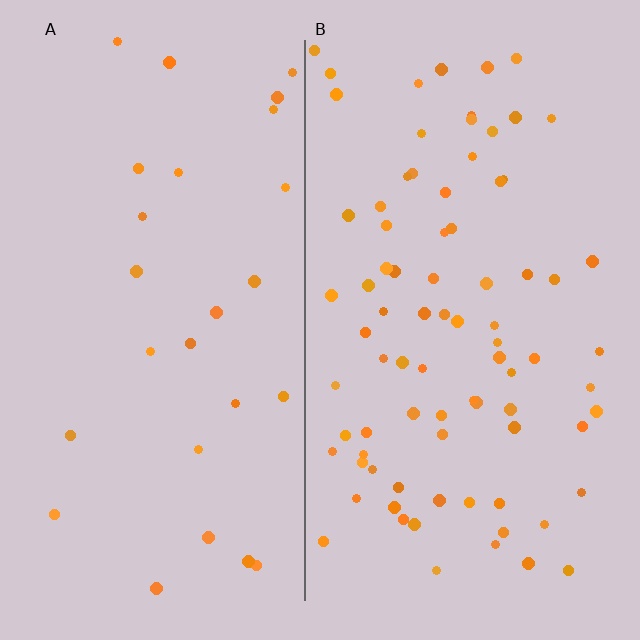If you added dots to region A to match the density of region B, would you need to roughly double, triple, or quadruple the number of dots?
Approximately triple.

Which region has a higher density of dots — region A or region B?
B (the right).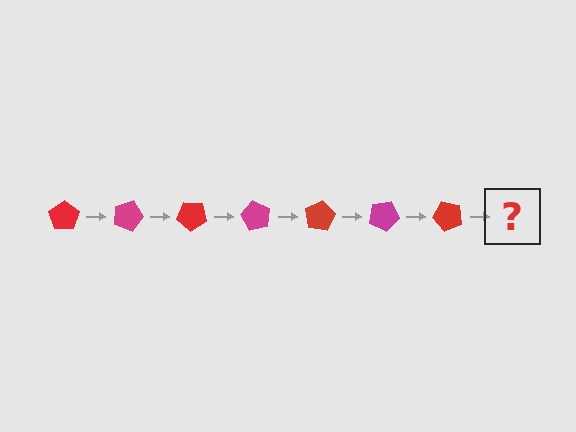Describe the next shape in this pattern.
It should be a magenta pentagon, rotated 140 degrees from the start.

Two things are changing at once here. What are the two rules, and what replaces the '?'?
The two rules are that it rotates 20 degrees each step and the color cycles through red and magenta. The '?' should be a magenta pentagon, rotated 140 degrees from the start.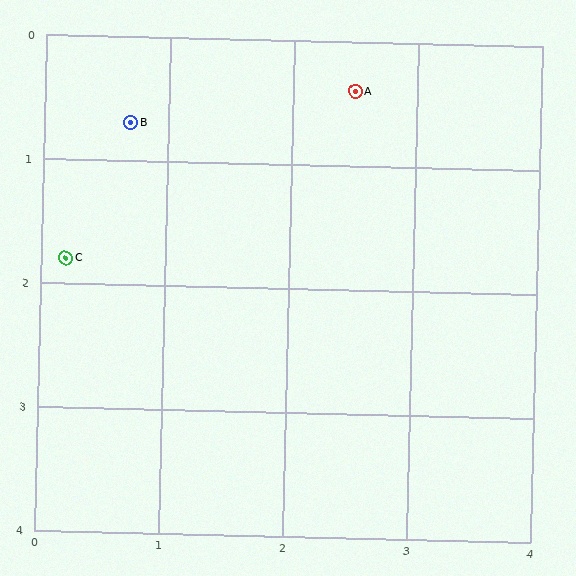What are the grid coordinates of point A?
Point A is at approximately (2.5, 0.4).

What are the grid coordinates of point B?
Point B is at approximately (0.7, 0.7).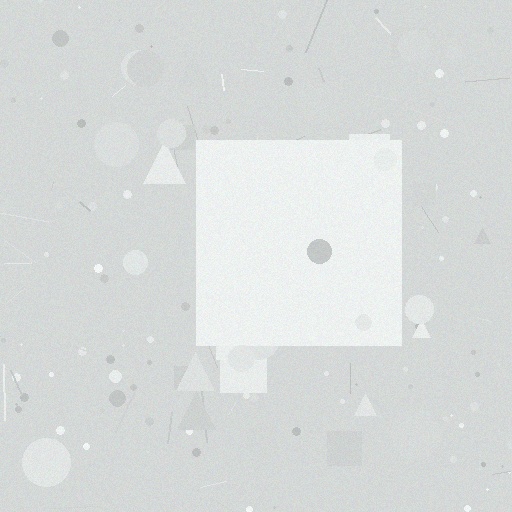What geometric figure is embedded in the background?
A square is embedded in the background.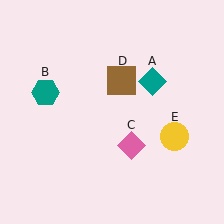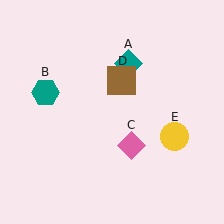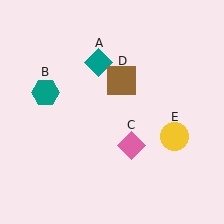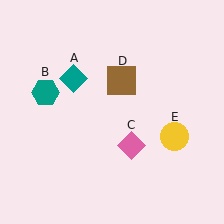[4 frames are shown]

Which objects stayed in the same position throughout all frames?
Teal hexagon (object B) and pink diamond (object C) and brown square (object D) and yellow circle (object E) remained stationary.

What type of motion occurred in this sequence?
The teal diamond (object A) rotated counterclockwise around the center of the scene.